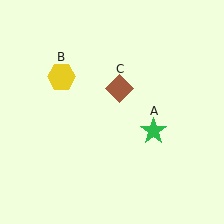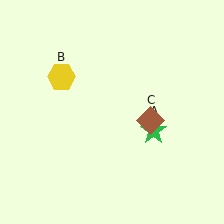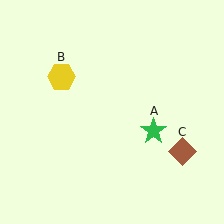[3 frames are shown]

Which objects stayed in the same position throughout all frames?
Green star (object A) and yellow hexagon (object B) remained stationary.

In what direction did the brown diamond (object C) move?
The brown diamond (object C) moved down and to the right.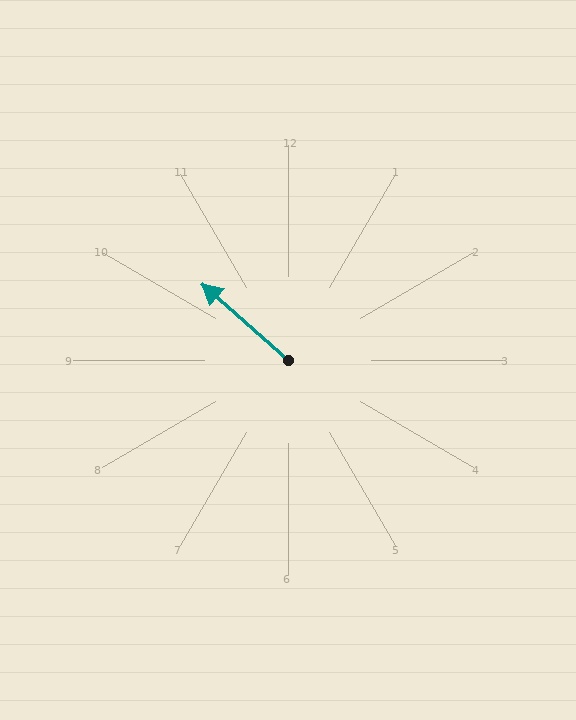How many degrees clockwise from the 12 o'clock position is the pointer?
Approximately 312 degrees.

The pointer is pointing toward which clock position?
Roughly 10 o'clock.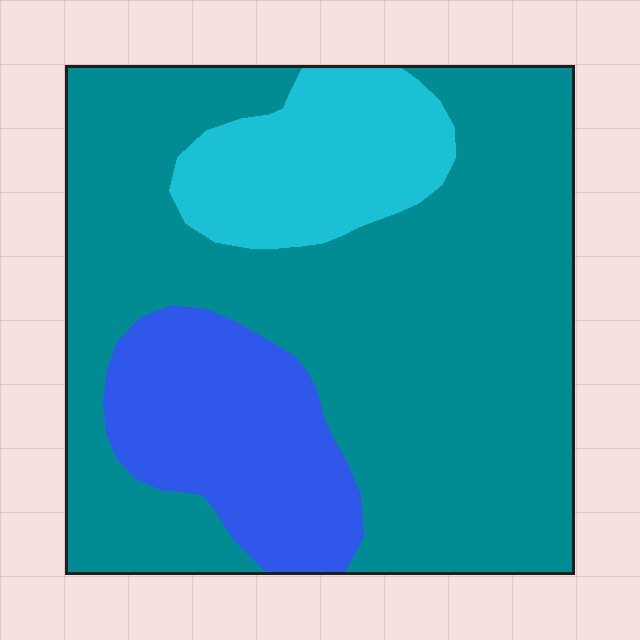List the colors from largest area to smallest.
From largest to smallest: teal, blue, cyan.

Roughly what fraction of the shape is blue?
Blue covers roughly 20% of the shape.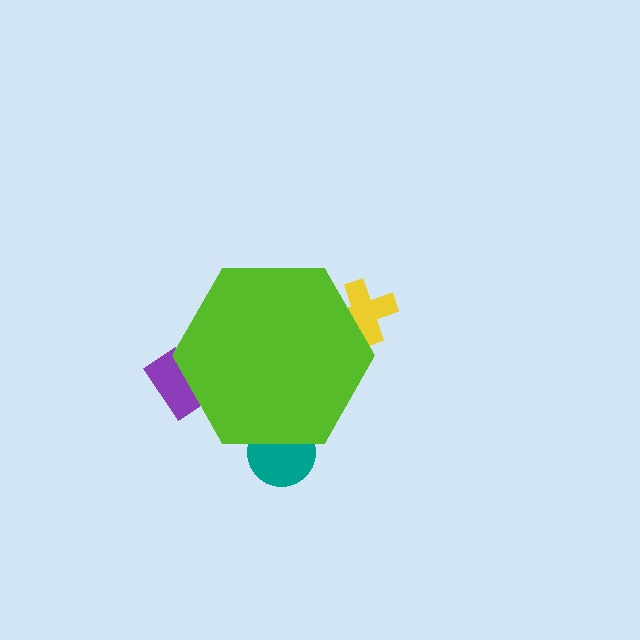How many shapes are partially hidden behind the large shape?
3 shapes are partially hidden.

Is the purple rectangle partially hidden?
Yes, the purple rectangle is partially hidden behind the lime hexagon.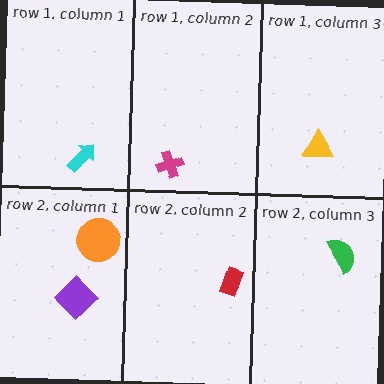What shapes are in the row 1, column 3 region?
The yellow triangle.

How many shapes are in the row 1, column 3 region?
1.